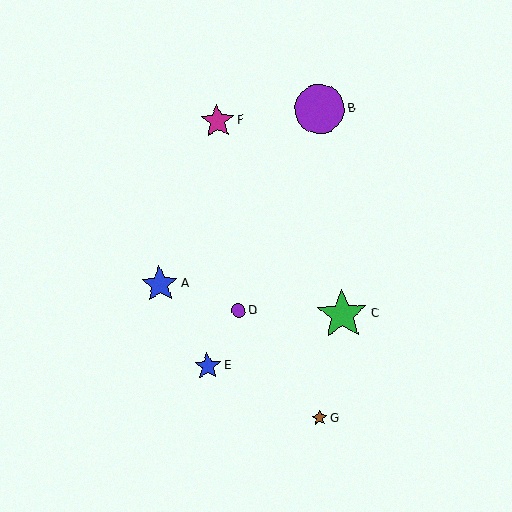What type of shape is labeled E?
Shape E is a blue star.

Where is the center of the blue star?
The center of the blue star is at (208, 366).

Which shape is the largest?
The green star (labeled C) is the largest.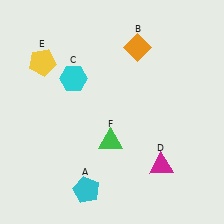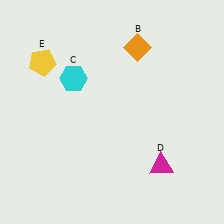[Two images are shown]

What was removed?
The cyan pentagon (A), the green triangle (F) were removed in Image 2.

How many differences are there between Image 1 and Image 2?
There are 2 differences between the two images.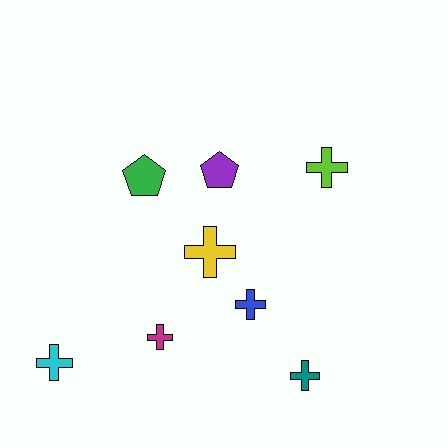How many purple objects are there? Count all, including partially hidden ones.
There is 1 purple object.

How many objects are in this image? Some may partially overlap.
There are 8 objects.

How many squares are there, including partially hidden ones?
There are no squares.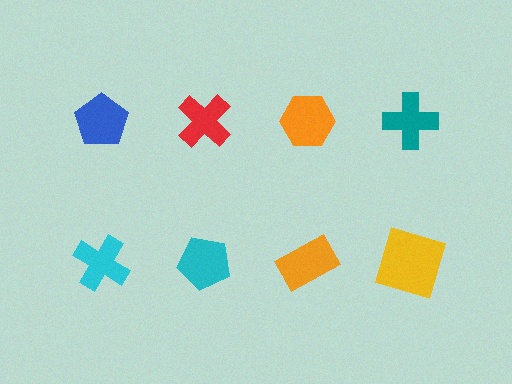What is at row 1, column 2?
A red cross.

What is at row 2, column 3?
An orange rectangle.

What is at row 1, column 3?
An orange hexagon.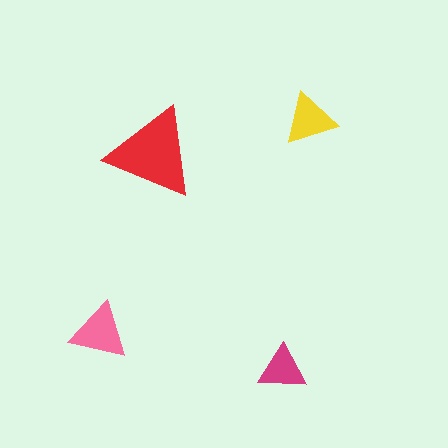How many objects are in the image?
There are 4 objects in the image.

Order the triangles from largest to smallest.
the red one, the pink one, the yellow one, the magenta one.